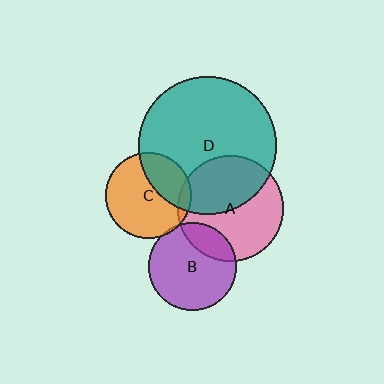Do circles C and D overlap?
Yes.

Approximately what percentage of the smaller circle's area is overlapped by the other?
Approximately 30%.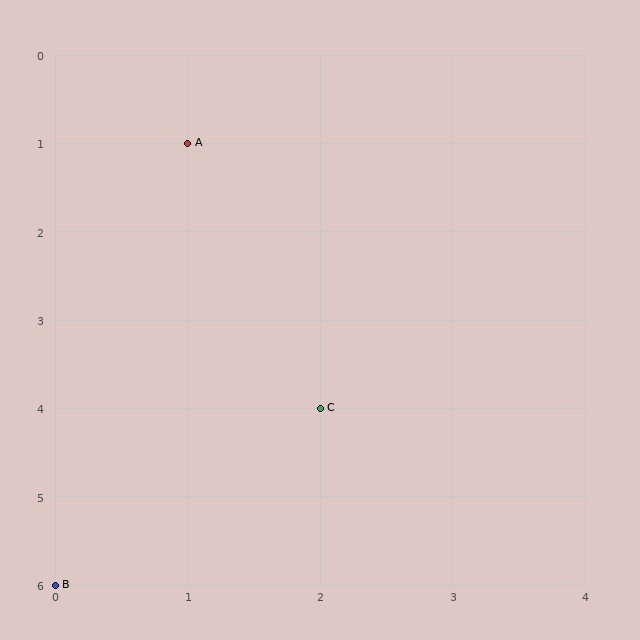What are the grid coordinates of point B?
Point B is at grid coordinates (0, 6).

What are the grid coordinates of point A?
Point A is at grid coordinates (1, 1).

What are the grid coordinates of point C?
Point C is at grid coordinates (2, 4).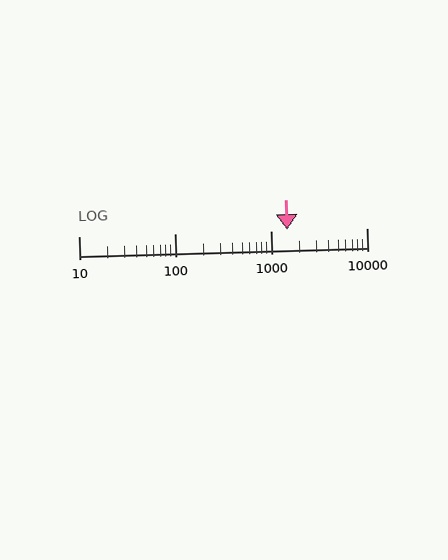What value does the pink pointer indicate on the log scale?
The pointer indicates approximately 1500.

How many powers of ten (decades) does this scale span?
The scale spans 3 decades, from 10 to 10000.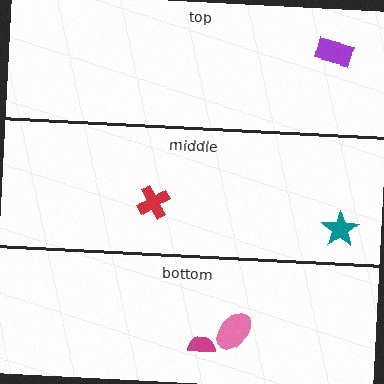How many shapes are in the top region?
1.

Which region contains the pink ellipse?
The bottom region.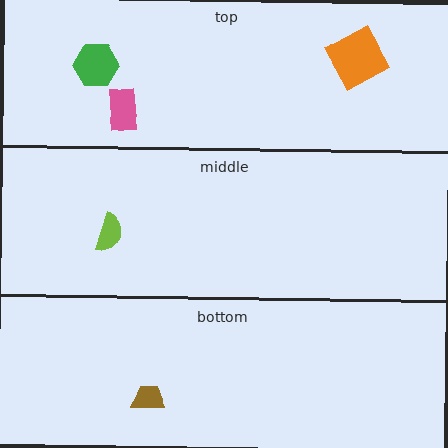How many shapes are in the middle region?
1.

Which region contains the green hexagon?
The top region.